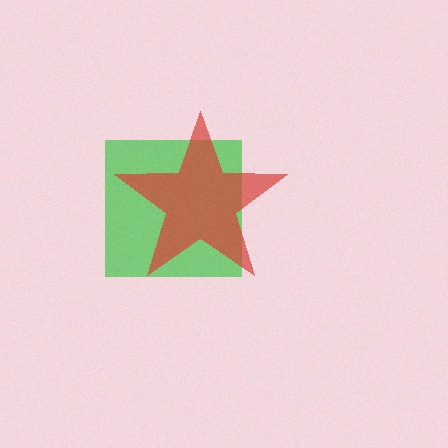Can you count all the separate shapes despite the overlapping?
Yes, there are 2 separate shapes.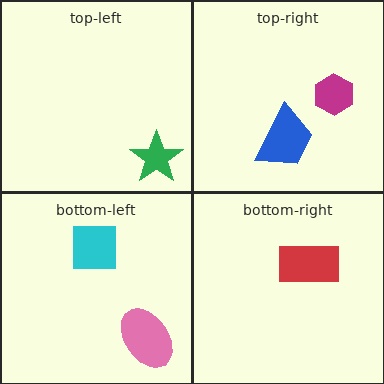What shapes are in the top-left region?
The green star.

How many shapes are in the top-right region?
2.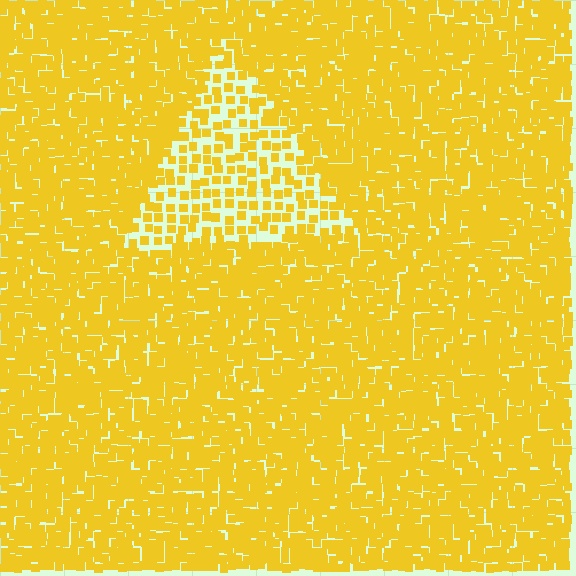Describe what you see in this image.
The image contains small yellow elements arranged at two different densities. A triangle-shaped region is visible where the elements are less densely packed than the surrounding area.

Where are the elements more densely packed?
The elements are more densely packed outside the triangle boundary.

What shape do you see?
I see a triangle.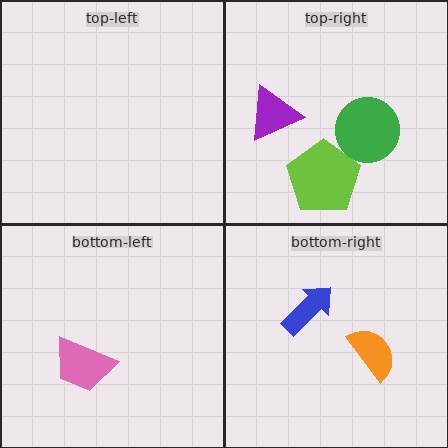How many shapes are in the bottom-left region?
1.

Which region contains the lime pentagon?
The top-right region.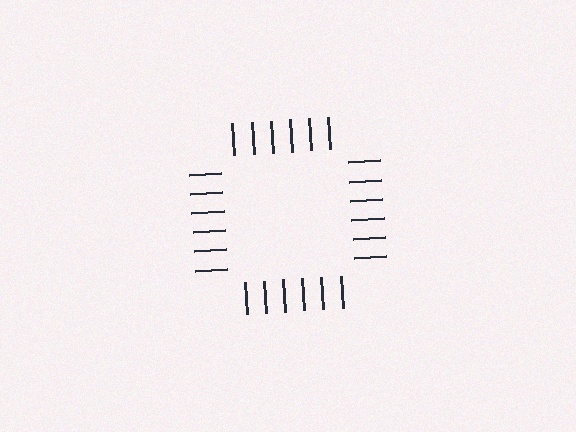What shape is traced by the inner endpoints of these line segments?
An illusory square — the line segments terminate on its edges but no continuous stroke is drawn.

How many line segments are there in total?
24 — 6 along each of the 4 edges.